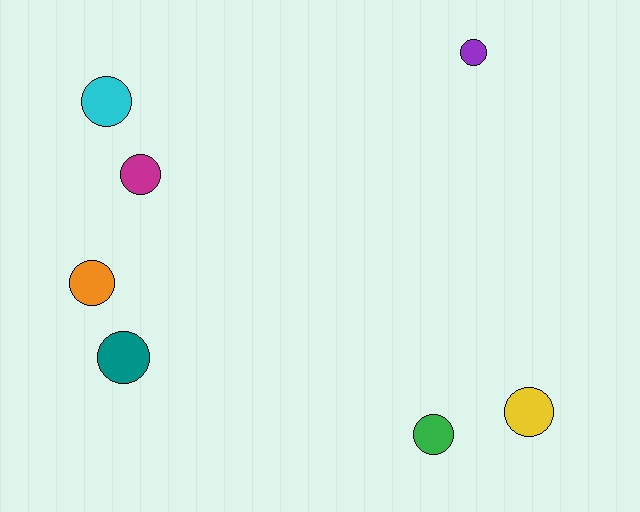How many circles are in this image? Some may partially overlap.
There are 7 circles.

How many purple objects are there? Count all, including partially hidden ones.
There is 1 purple object.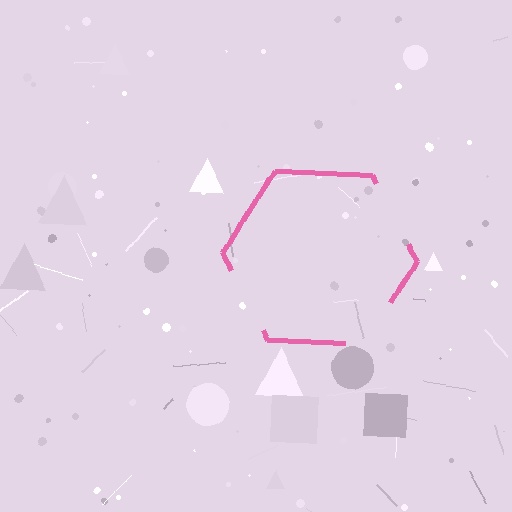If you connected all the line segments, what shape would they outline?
They would outline a hexagon.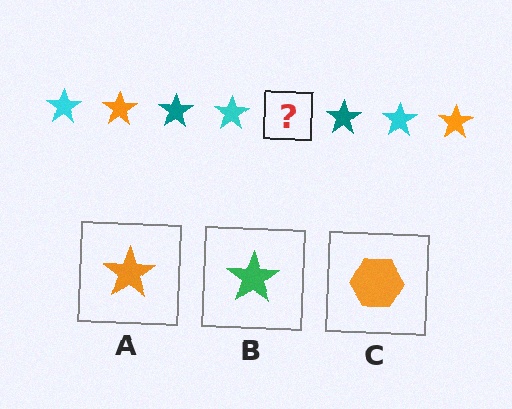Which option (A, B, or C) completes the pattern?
A.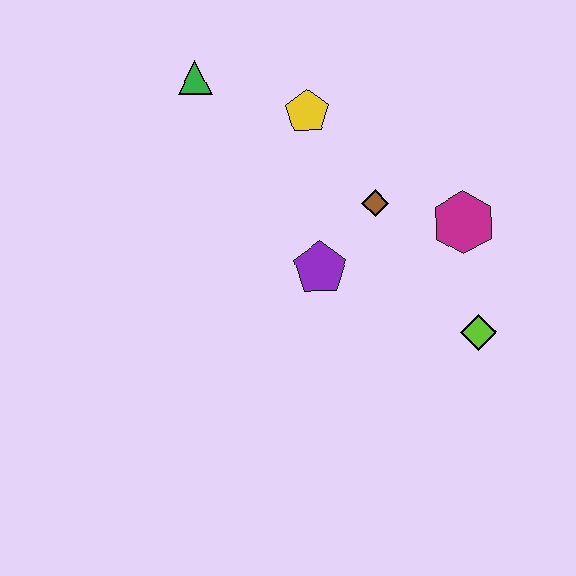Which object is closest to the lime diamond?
The magenta hexagon is closest to the lime diamond.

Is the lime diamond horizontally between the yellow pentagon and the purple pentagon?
No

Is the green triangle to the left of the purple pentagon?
Yes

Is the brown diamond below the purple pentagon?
No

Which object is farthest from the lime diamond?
The green triangle is farthest from the lime diamond.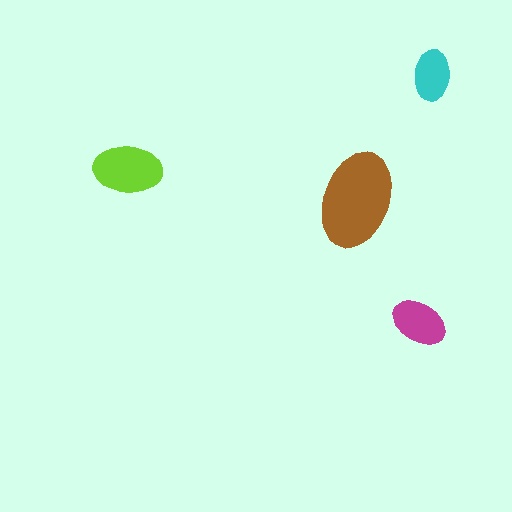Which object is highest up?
The cyan ellipse is topmost.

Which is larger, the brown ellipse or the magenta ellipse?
The brown one.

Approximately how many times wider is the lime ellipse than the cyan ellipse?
About 1.5 times wider.